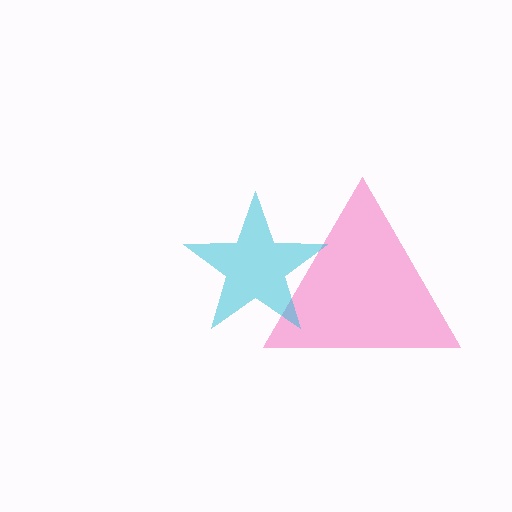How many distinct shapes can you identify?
There are 2 distinct shapes: a pink triangle, a cyan star.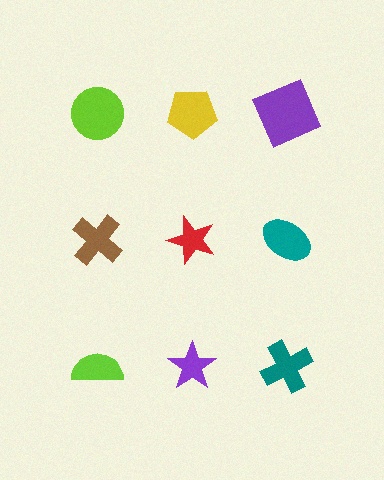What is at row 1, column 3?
A purple square.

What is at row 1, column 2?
A yellow pentagon.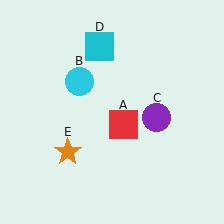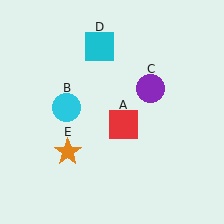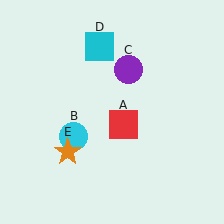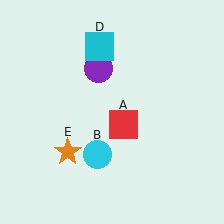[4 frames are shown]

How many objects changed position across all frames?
2 objects changed position: cyan circle (object B), purple circle (object C).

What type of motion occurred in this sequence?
The cyan circle (object B), purple circle (object C) rotated counterclockwise around the center of the scene.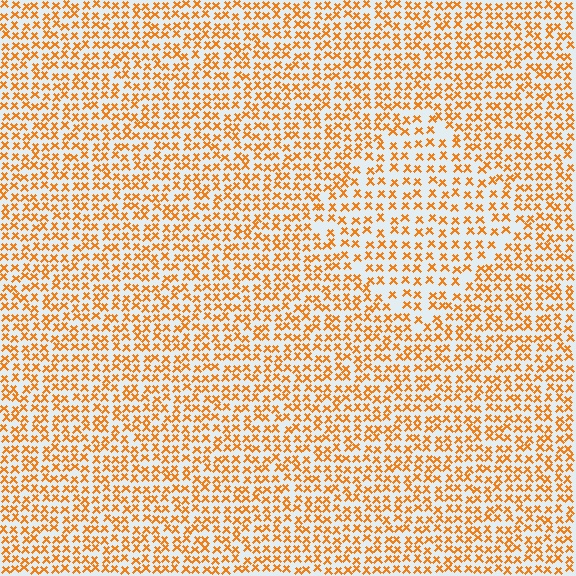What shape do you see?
I see a diamond.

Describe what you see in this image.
The image contains small orange elements arranged at two different densities. A diamond-shaped region is visible where the elements are less densely packed than the surrounding area.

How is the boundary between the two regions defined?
The boundary is defined by a change in element density (approximately 1.5x ratio). All elements are the same color, size, and shape.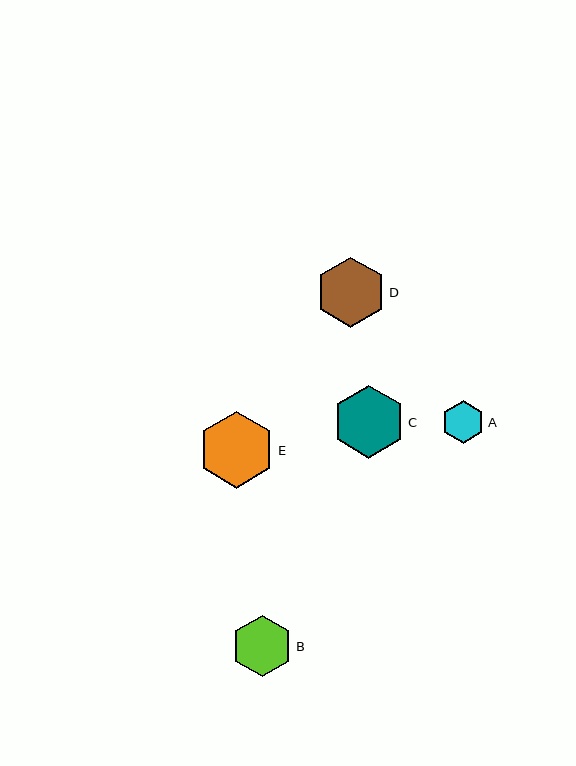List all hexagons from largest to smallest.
From largest to smallest: E, C, D, B, A.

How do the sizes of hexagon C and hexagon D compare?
Hexagon C and hexagon D are approximately the same size.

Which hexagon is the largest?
Hexagon E is the largest with a size of approximately 77 pixels.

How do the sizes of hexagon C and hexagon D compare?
Hexagon C and hexagon D are approximately the same size.